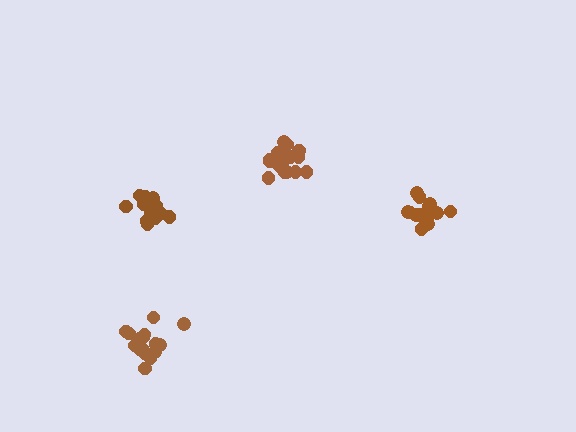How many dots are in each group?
Group 1: 16 dots, Group 2: 18 dots, Group 3: 18 dots, Group 4: 19 dots (71 total).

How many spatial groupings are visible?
There are 4 spatial groupings.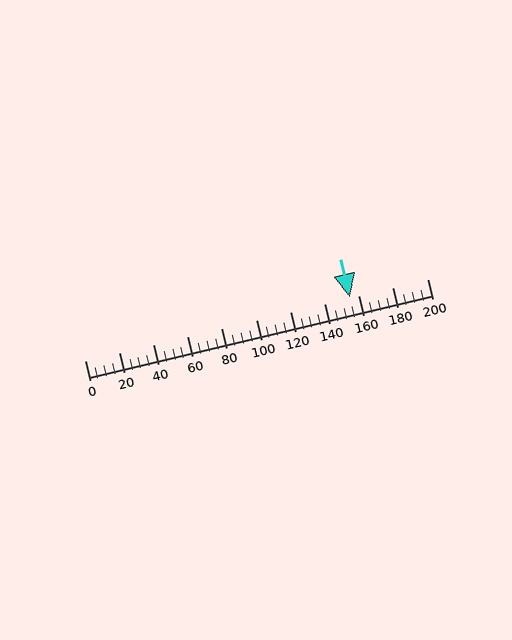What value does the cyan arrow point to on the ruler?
The cyan arrow points to approximately 155.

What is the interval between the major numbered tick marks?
The major tick marks are spaced 20 units apart.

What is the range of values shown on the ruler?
The ruler shows values from 0 to 200.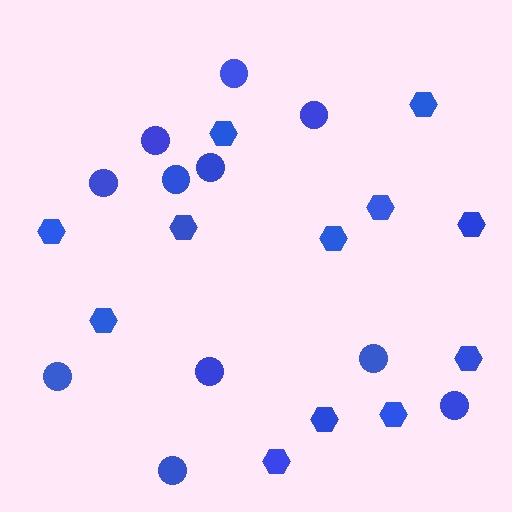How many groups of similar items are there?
There are 2 groups: one group of hexagons (12) and one group of circles (11).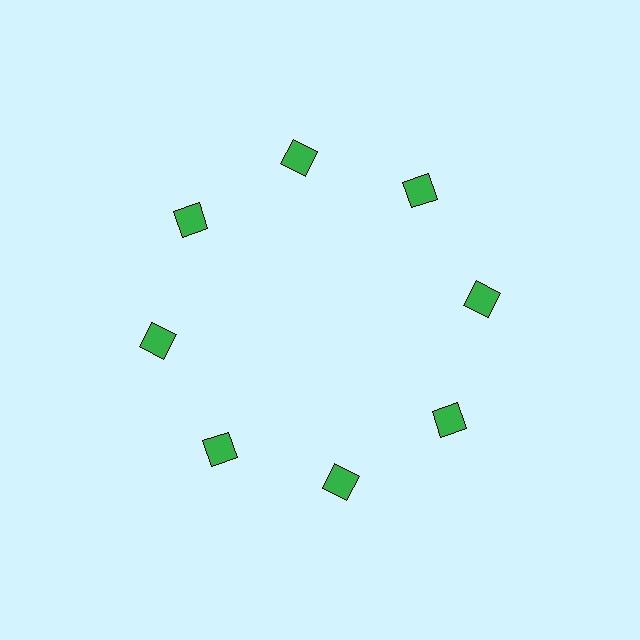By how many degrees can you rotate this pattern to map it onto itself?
The pattern maps onto itself every 45 degrees of rotation.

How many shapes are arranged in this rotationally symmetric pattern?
There are 8 shapes, arranged in 8 groups of 1.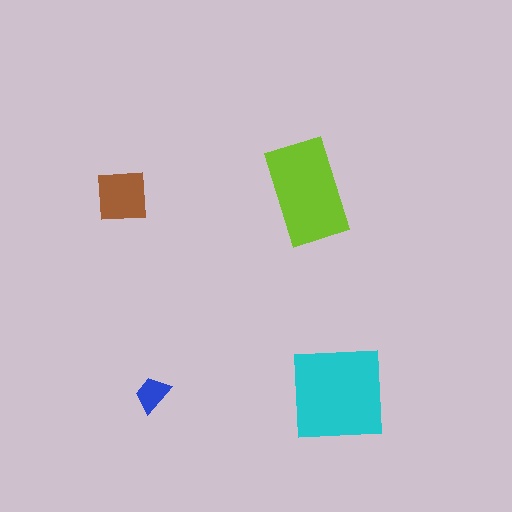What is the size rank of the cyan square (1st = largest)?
1st.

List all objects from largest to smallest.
The cyan square, the lime rectangle, the brown square, the blue trapezoid.